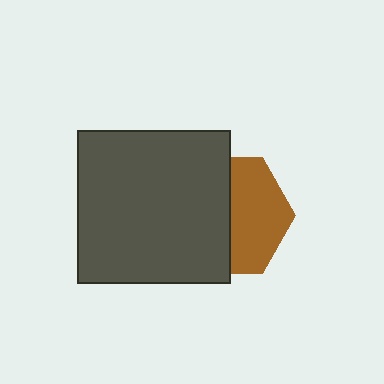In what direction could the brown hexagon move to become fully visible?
The brown hexagon could move right. That would shift it out from behind the dark gray square entirely.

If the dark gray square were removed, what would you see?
You would see the complete brown hexagon.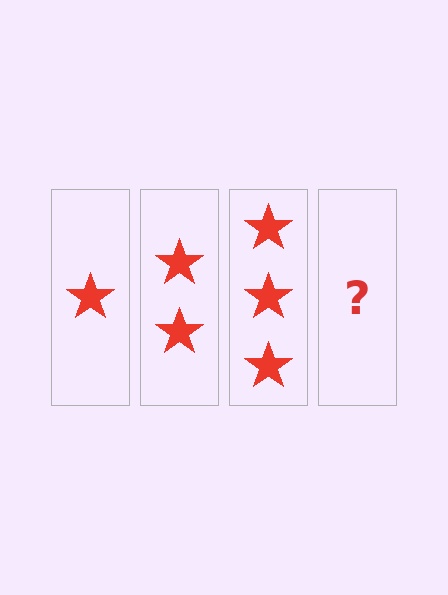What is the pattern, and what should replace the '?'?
The pattern is that each step adds one more star. The '?' should be 4 stars.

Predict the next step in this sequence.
The next step is 4 stars.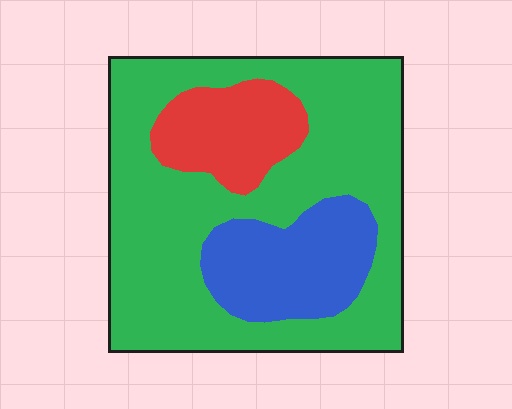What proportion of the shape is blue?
Blue covers 19% of the shape.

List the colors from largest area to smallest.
From largest to smallest: green, blue, red.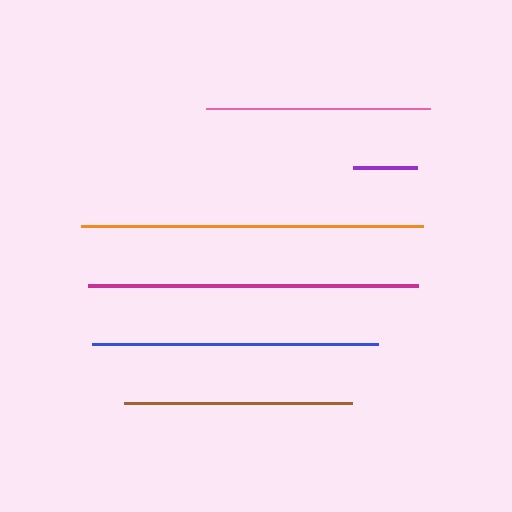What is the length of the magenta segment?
The magenta segment is approximately 330 pixels long.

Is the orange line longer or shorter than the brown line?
The orange line is longer than the brown line.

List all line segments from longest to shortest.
From longest to shortest: orange, magenta, blue, brown, pink, purple.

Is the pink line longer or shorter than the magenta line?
The magenta line is longer than the pink line.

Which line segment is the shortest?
The purple line is the shortest at approximately 64 pixels.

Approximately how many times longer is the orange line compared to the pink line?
The orange line is approximately 1.5 times the length of the pink line.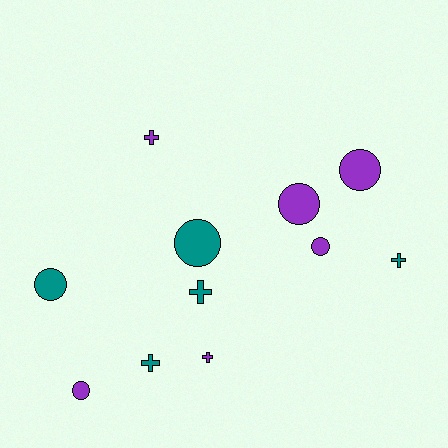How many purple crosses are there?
There are 2 purple crosses.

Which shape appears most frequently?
Circle, with 6 objects.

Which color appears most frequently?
Purple, with 6 objects.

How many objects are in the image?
There are 11 objects.